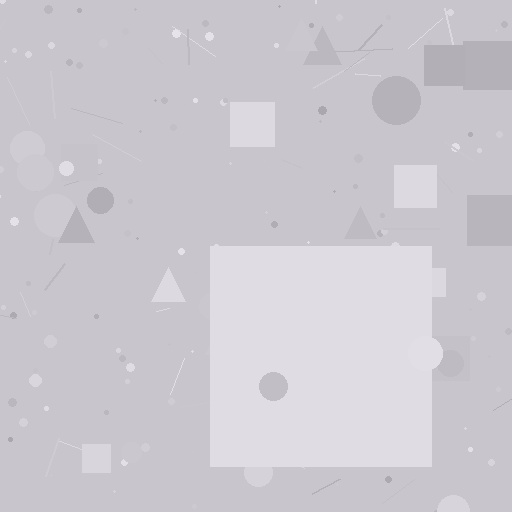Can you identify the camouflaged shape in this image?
The camouflaged shape is a square.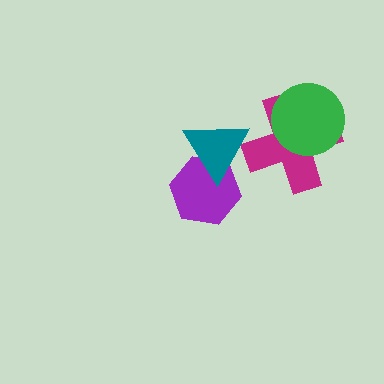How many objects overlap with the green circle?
1 object overlaps with the green circle.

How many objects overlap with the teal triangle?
2 objects overlap with the teal triangle.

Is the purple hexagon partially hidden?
Yes, it is partially covered by another shape.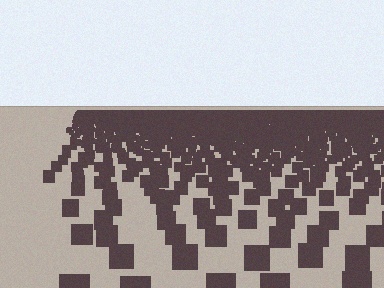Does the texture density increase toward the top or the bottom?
Density increases toward the top.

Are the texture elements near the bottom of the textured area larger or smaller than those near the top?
Larger. Near the bottom, elements are closer to the viewer and appear at a bigger on-screen size.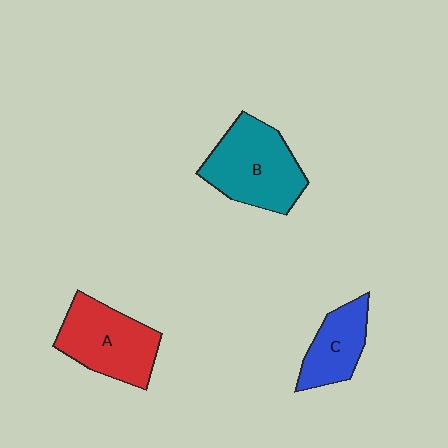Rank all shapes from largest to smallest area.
From largest to smallest: B (teal), A (red), C (blue).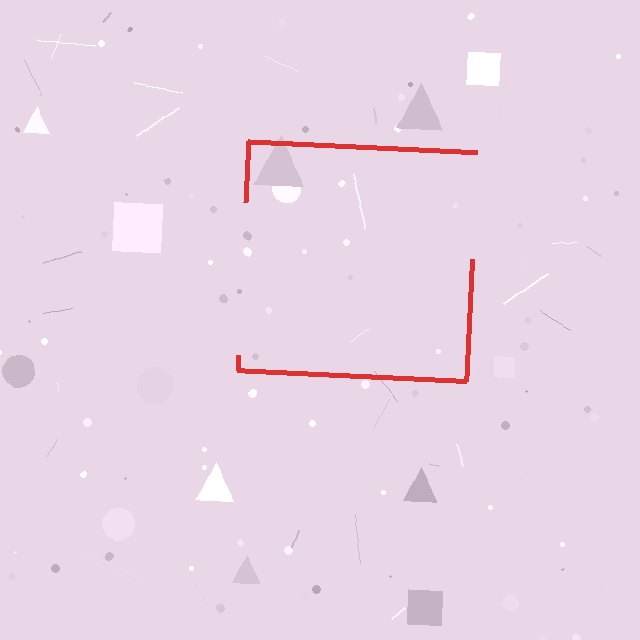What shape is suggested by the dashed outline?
The dashed outline suggests a square.